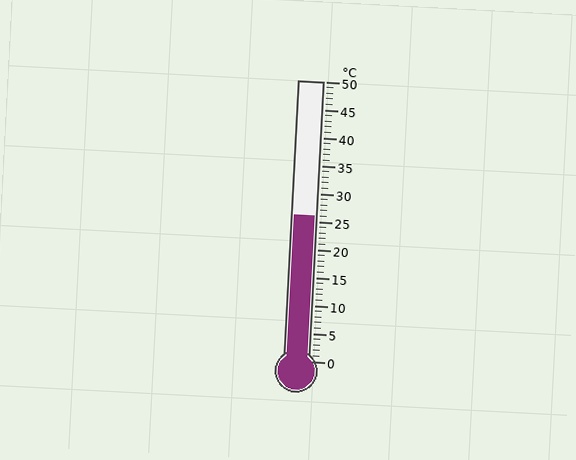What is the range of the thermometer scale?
The thermometer scale ranges from 0°C to 50°C.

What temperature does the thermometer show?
The thermometer shows approximately 26°C.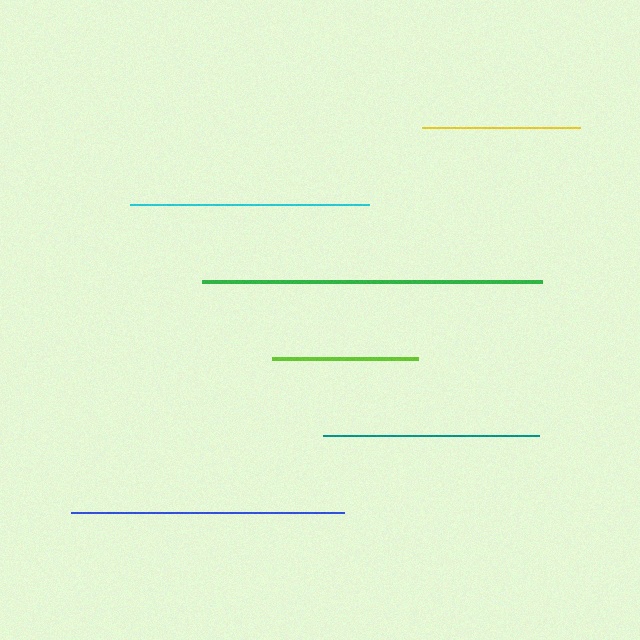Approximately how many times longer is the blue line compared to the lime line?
The blue line is approximately 1.9 times the length of the lime line.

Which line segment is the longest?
The green line is the longest at approximately 339 pixels.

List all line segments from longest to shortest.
From longest to shortest: green, blue, cyan, teal, yellow, lime.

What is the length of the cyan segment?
The cyan segment is approximately 239 pixels long.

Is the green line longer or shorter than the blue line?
The green line is longer than the blue line.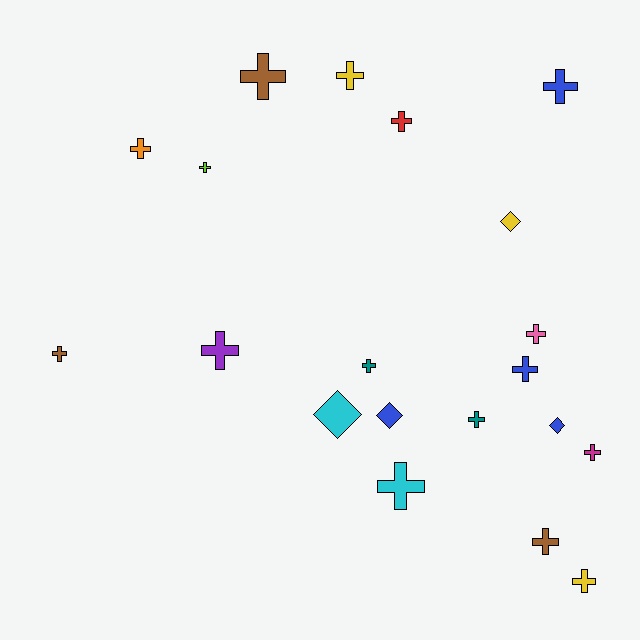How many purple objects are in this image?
There is 1 purple object.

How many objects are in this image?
There are 20 objects.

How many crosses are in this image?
There are 16 crosses.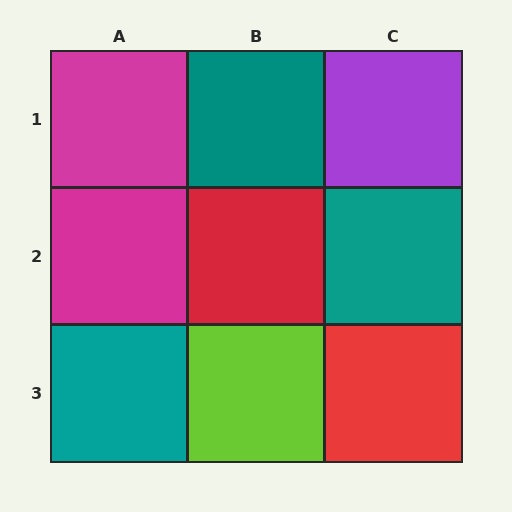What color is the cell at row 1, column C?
Purple.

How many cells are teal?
3 cells are teal.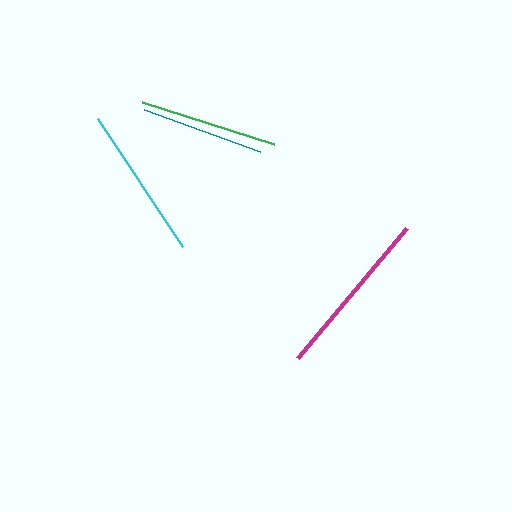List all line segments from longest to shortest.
From longest to shortest: magenta, cyan, green, teal.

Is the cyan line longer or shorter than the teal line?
The cyan line is longer than the teal line.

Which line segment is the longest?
The magenta line is the longest at approximately 169 pixels.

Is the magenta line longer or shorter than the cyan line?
The magenta line is longer than the cyan line.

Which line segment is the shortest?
The teal line is the shortest at approximately 123 pixels.